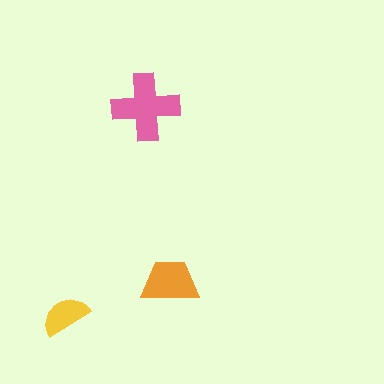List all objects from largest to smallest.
The pink cross, the orange trapezoid, the yellow semicircle.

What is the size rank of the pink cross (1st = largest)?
1st.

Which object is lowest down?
The yellow semicircle is bottommost.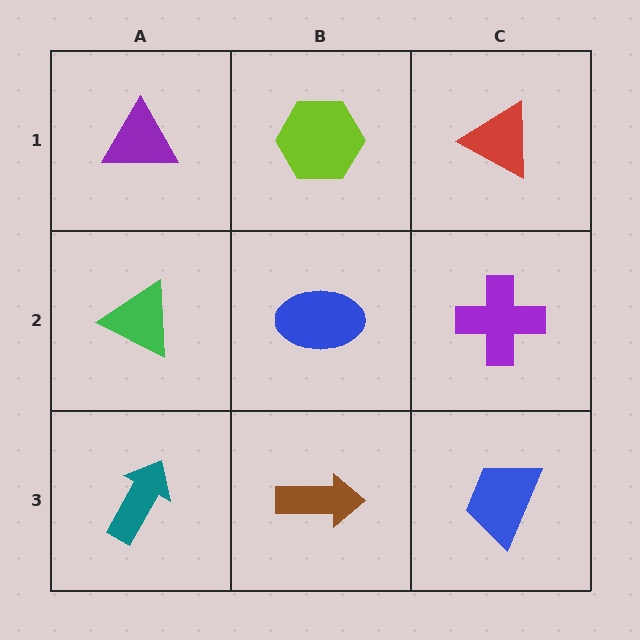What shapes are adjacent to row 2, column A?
A purple triangle (row 1, column A), a teal arrow (row 3, column A), a blue ellipse (row 2, column B).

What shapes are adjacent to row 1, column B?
A blue ellipse (row 2, column B), a purple triangle (row 1, column A), a red triangle (row 1, column C).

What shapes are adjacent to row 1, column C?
A purple cross (row 2, column C), a lime hexagon (row 1, column B).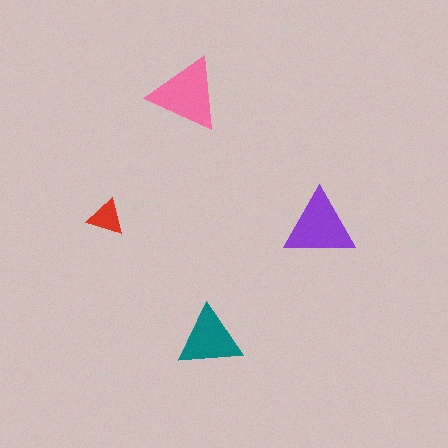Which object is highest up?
The pink triangle is topmost.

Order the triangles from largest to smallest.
the pink one, the purple one, the teal one, the red one.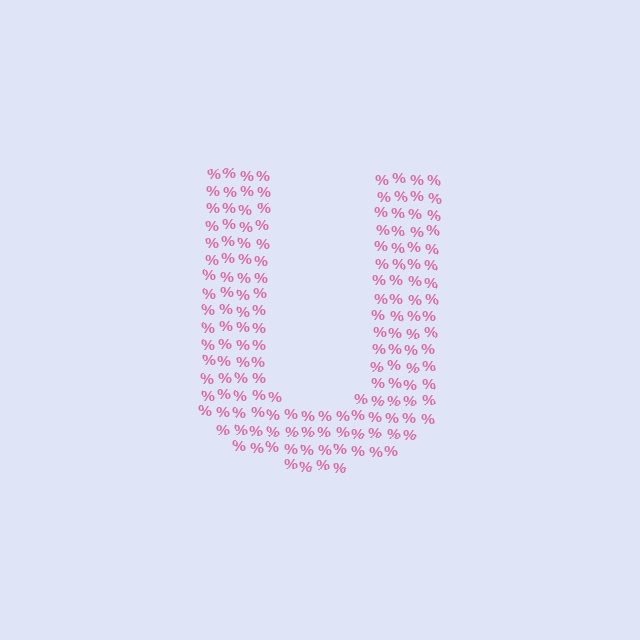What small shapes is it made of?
It is made of small percent signs.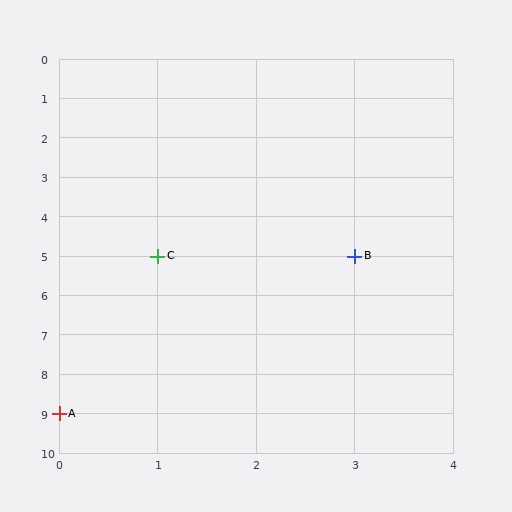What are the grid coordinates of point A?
Point A is at grid coordinates (0, 9).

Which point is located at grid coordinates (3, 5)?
Point B is at (3, 5).